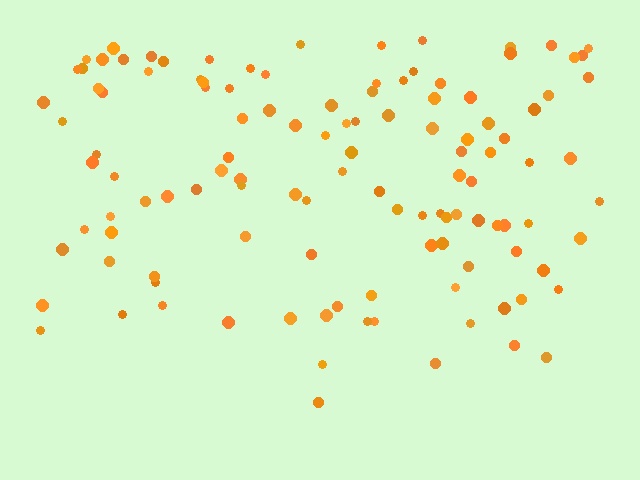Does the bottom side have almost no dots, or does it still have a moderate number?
Still a moderate number, just noticeably fewer than the top.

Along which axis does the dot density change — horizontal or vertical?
Vertical.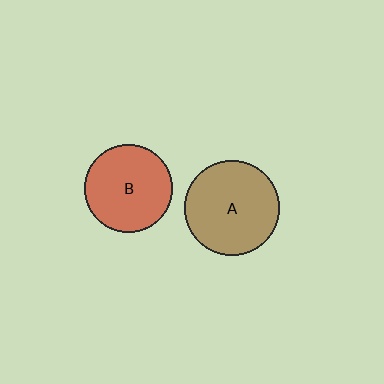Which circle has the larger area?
Circle A (brown).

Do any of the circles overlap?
No, none of the circles overlap.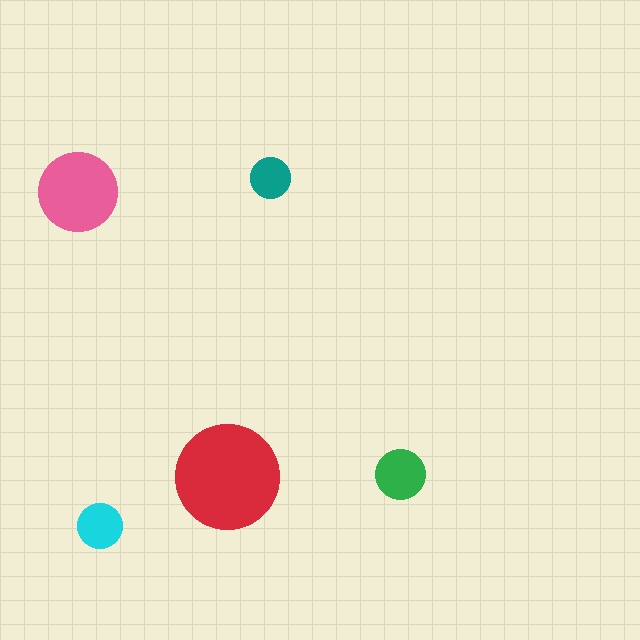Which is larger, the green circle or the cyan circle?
The green one.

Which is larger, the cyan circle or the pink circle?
The pink one.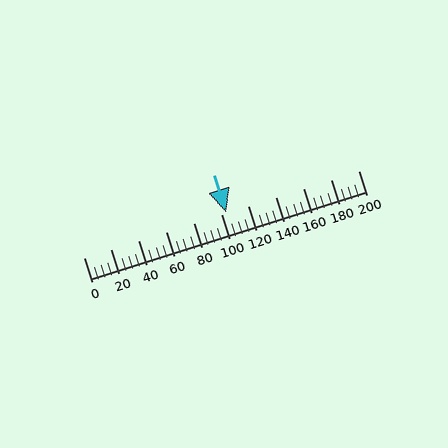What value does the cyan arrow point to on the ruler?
The cyan arrow points to approximately 104.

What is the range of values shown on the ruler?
The ruler shows values from 0 to 200.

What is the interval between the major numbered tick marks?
The major tick marks are spaced 20 units apart.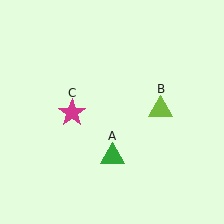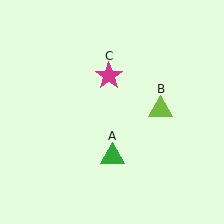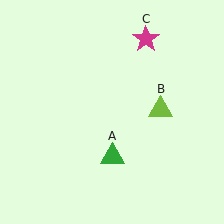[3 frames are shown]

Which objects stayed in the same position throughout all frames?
Green triangle (object A) and lime triangle (object B) remained stationary.